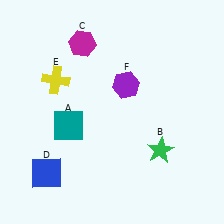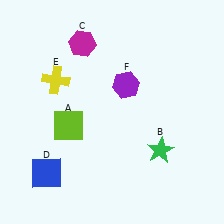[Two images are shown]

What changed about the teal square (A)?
In Image 1, A is teal. In Image 2, it changed to lime.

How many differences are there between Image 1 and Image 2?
There is 1 difference between the two images.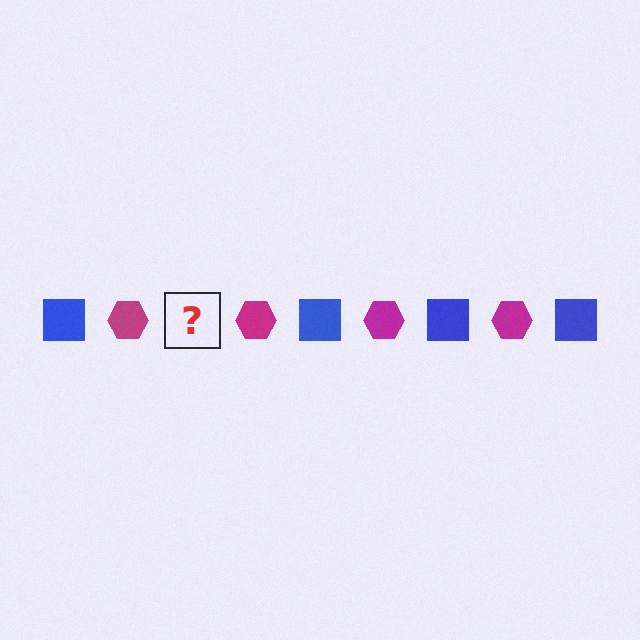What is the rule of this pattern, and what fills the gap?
The rule is that the pattern alternates between blue square and magenta hexagon. The gap should be filled with a blue square.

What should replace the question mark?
The question mark should be replaced with a blue square.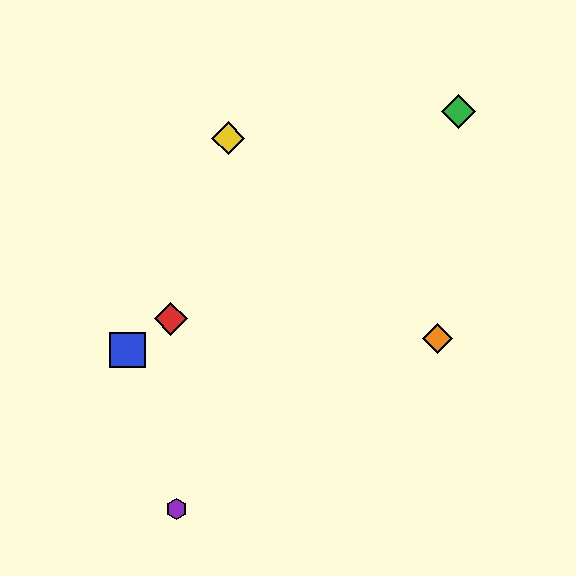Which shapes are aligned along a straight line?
The red diamond, the blue square, the green diamond are aligned along a straight line.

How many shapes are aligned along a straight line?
3 shapes (the red diamond, the blue square, the green diamond) are aligned along a straight line.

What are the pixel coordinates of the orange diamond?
The orange diamond is at (438, 339).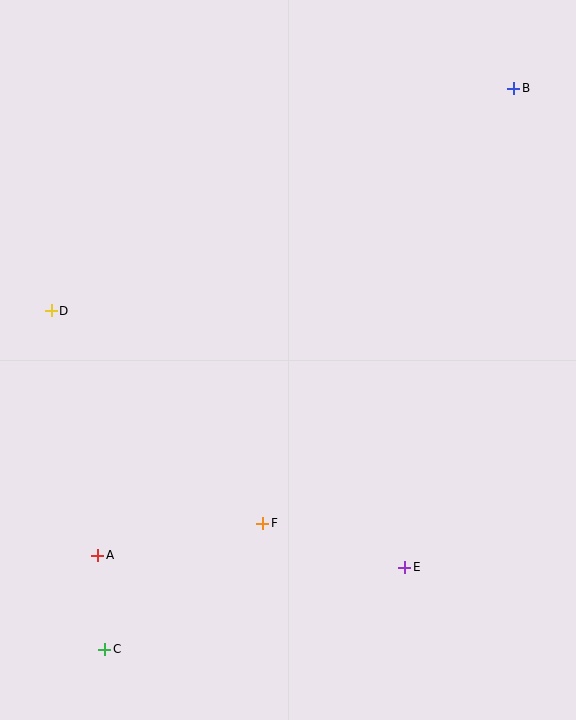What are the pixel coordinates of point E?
Point E is at (405, 567).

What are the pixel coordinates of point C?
Point C is at (105, 649).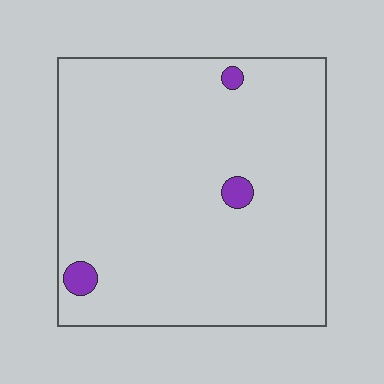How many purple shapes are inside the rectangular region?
3.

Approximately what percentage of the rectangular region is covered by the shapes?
Approximately 5%.